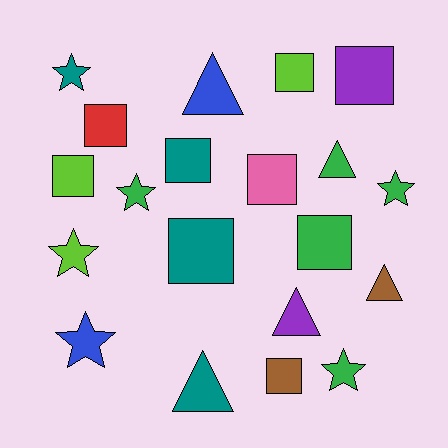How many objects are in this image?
There are 20 objects.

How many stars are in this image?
There are 6 stars.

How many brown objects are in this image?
There are 2 brown objects.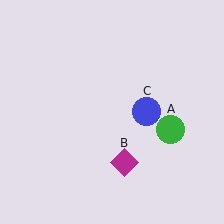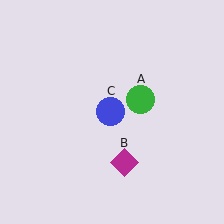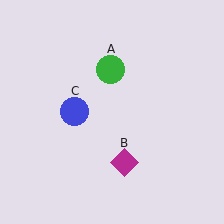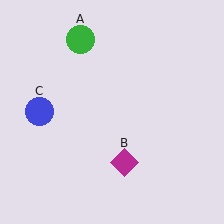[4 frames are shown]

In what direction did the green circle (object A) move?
The green circle (object A) moved up and to the left.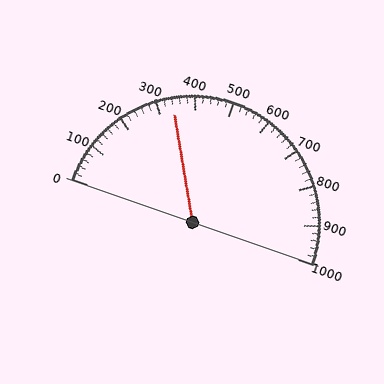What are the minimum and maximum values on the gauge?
The gauge ranges from 0 to 1000.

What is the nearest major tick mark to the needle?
The nearest major tick mark is 300.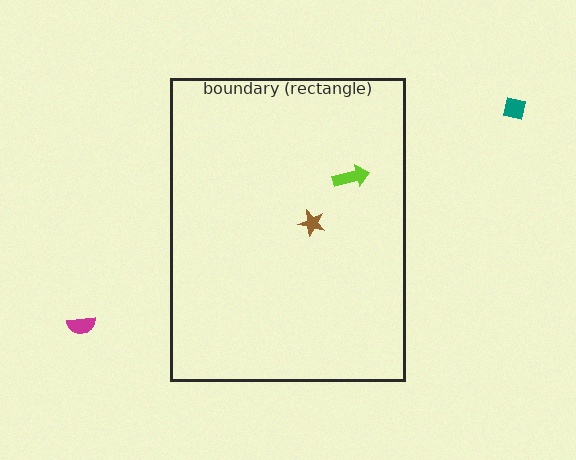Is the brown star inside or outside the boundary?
Inside.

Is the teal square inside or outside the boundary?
Outside.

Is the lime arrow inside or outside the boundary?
Inside.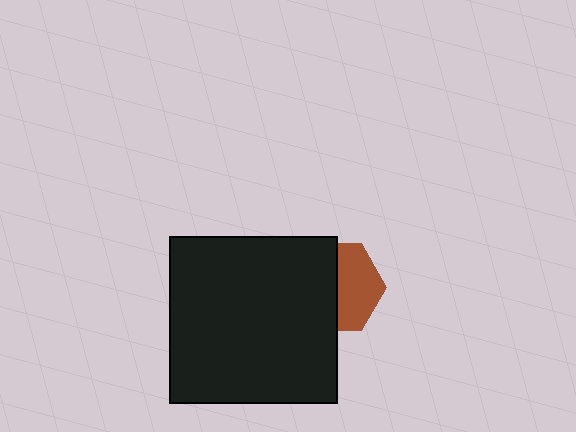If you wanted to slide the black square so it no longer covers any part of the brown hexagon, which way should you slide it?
Slide it left — that is the most direct way to separate the two shapes.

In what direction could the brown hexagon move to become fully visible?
The brown hexagon could move right. That would shift it out from behind the black square entirely.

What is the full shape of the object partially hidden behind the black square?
The partially hidden object is a brown hexagon.